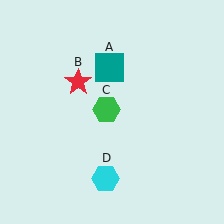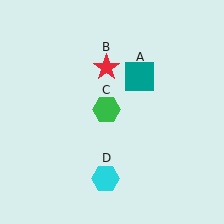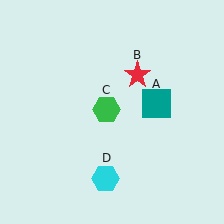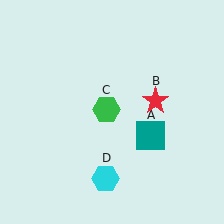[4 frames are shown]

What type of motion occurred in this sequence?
The teal square (object A), red star (object B) rotated clockwise around the center of the scene.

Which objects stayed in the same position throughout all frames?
Green hexagon (object C) and cyan hexagon (object D) remained stationary.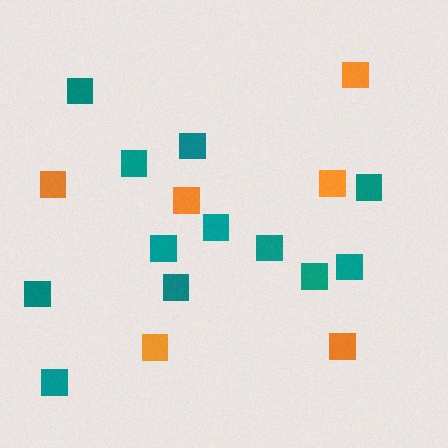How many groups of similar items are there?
There are 2 groups: one group of orange squares (6) and one group of teal squares (12).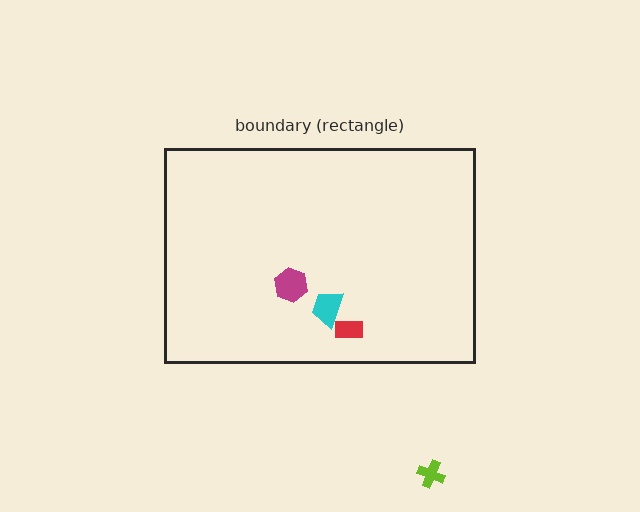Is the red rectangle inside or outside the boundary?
Inside.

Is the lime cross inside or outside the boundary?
Outside.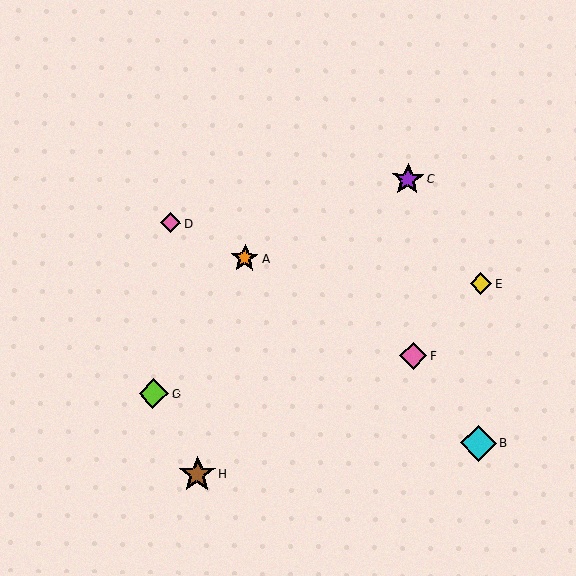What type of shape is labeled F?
Shape F is a pink diamond.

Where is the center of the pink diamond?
The center of the pink diamond is at (171, 223).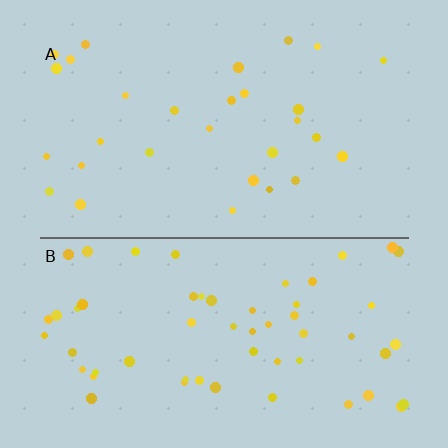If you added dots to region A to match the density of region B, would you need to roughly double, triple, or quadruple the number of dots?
Approximately double.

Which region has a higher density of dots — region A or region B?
B (the bottom).